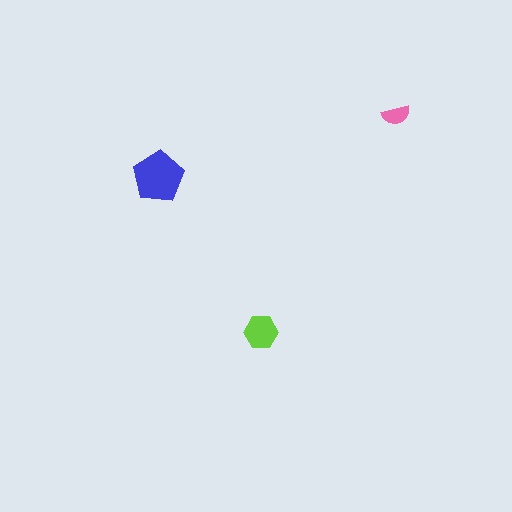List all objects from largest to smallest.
The blue pentagon, the lime hexagon, the pink semicircle.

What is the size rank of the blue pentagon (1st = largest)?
1st.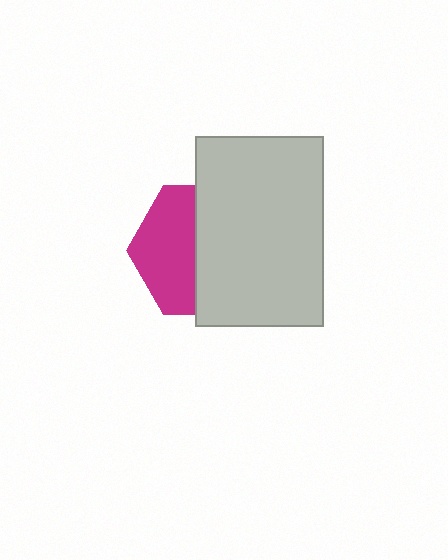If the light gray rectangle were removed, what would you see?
You would see the complete magenta hexagon.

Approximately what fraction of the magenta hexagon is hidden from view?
Roughly 55% of the magenta hexagon is hidden behind the light gray rectangle.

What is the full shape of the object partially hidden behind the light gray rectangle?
The partially hidden object is a magenta hexagon.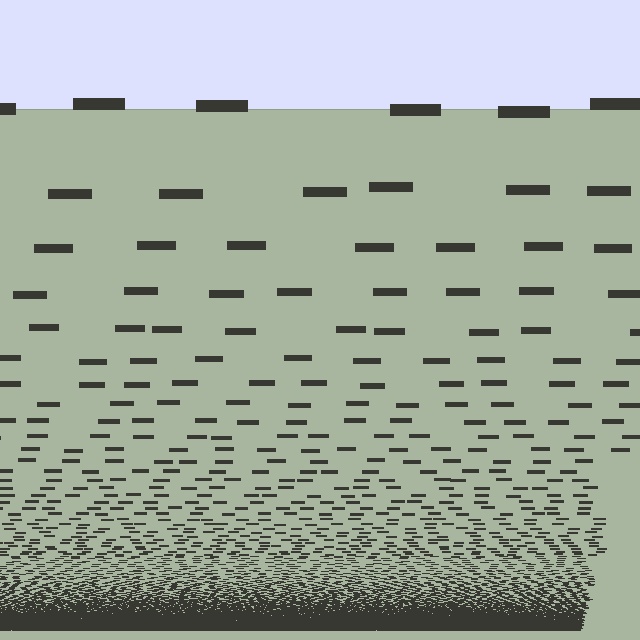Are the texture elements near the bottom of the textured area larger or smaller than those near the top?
Smaller. The gradient is inverted — elements near the bottom are smaller and denser.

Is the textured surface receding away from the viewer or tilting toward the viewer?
The surface appears to tilt toward the viewer. Texture elements get larger and sparser toward the top.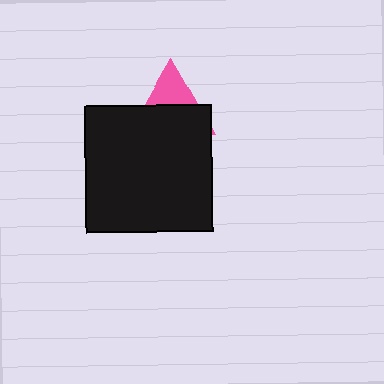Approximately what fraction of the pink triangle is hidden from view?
Roughly 65% of the pink triangle is hidden behind the black square.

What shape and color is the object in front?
The object in front is a black square.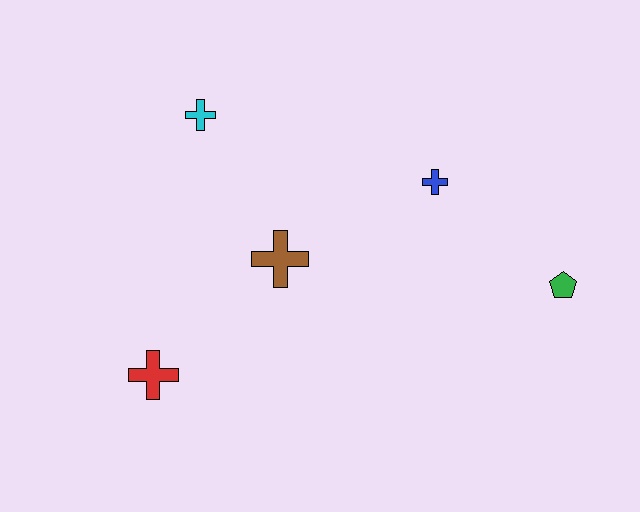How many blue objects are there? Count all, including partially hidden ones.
There is 1 blue object.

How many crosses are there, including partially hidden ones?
There are 4 crosses.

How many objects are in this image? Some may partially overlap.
There are 5 objects.